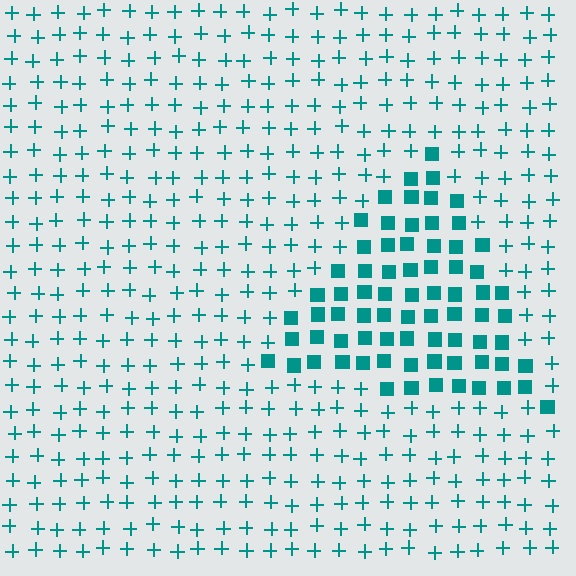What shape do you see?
I see a triangle.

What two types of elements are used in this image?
The image uses squares inside the triangle region and plus signs outside it.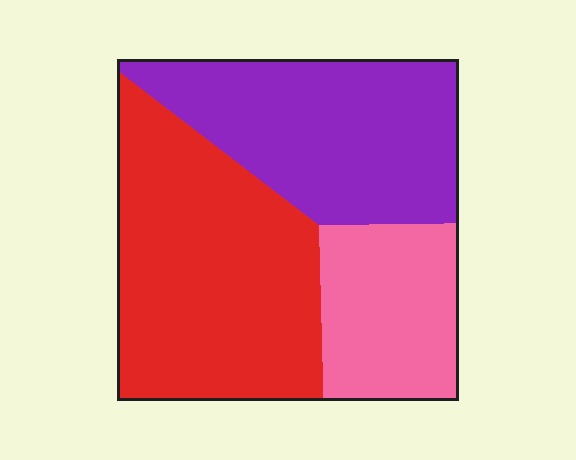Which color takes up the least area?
Pink, at roughly 20%.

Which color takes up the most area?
Red, at roughly 45%.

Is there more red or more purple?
Red.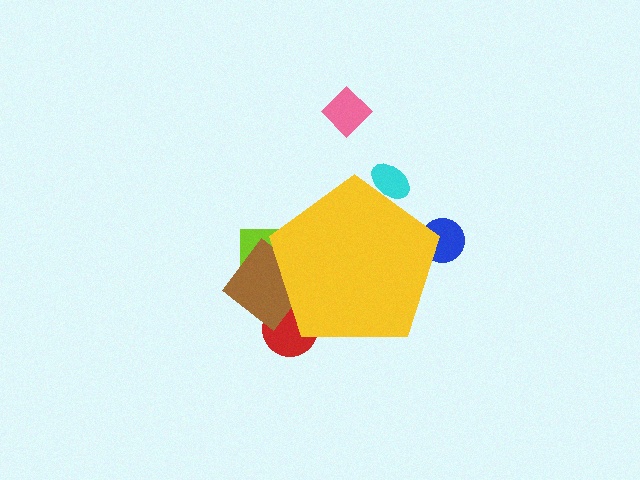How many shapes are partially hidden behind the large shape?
5 shapes are partially hidden.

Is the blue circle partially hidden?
Yes, the blue circle is partially hidden behind the yellow pentagon.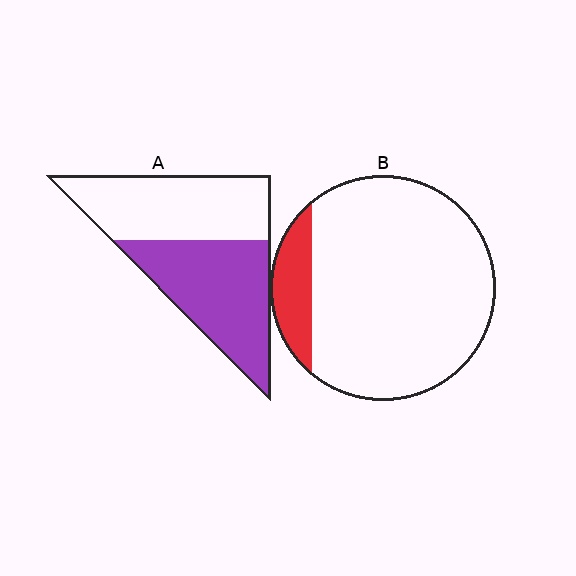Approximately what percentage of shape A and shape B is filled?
A is approximately 50% and B is approximately 15%.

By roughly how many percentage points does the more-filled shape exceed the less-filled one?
By roughly 40 percentage points (A over B).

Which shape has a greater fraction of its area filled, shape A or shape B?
Shape A.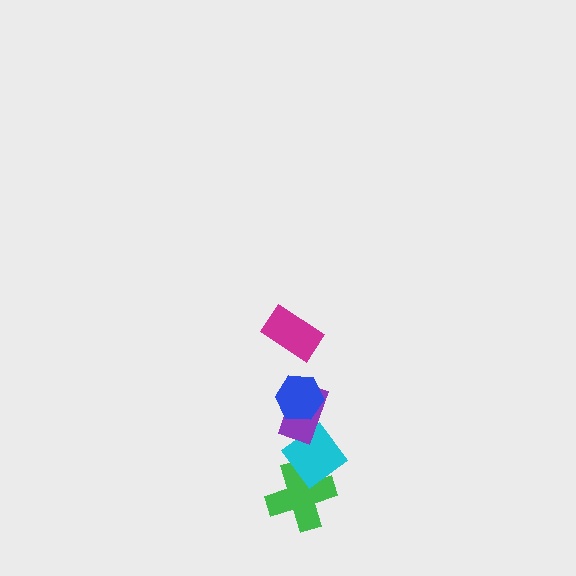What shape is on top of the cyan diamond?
The purple rectangle is on top of the cyan diamond.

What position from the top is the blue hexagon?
The blue hexagon is 2nd from the top.